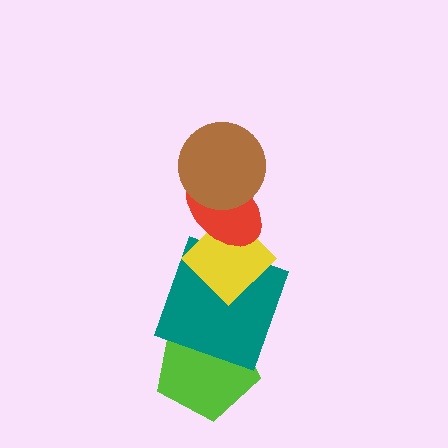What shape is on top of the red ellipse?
The brown circle is on top of the red ellipse.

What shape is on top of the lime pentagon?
The teal square is on top of the lime pentagon.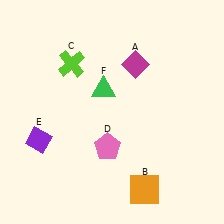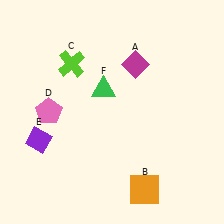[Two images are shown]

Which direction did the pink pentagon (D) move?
The pink pentagon (D) moved left.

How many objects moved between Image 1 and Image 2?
1 object moved between the two images.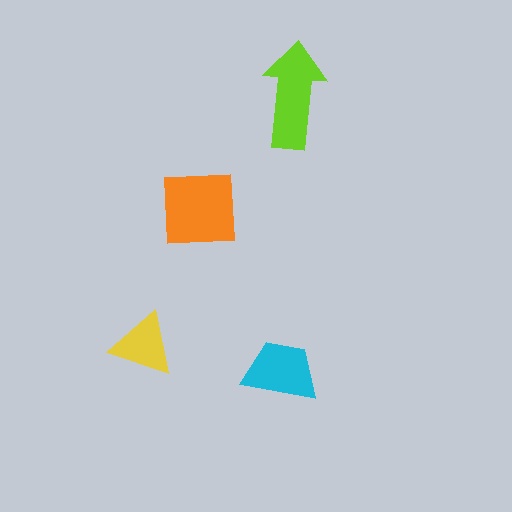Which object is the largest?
The orange square.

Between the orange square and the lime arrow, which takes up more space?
The orange square.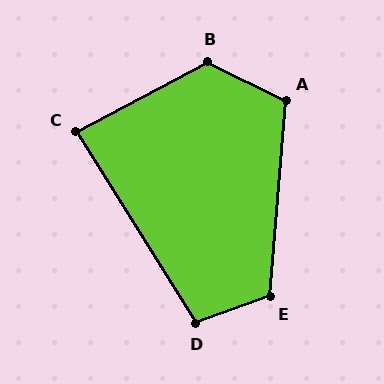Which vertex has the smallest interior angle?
C, at approximately 86 degrees.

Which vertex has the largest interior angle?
B, at approximately 126 degrees.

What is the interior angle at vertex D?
Approximately 103 degrees (obtuse).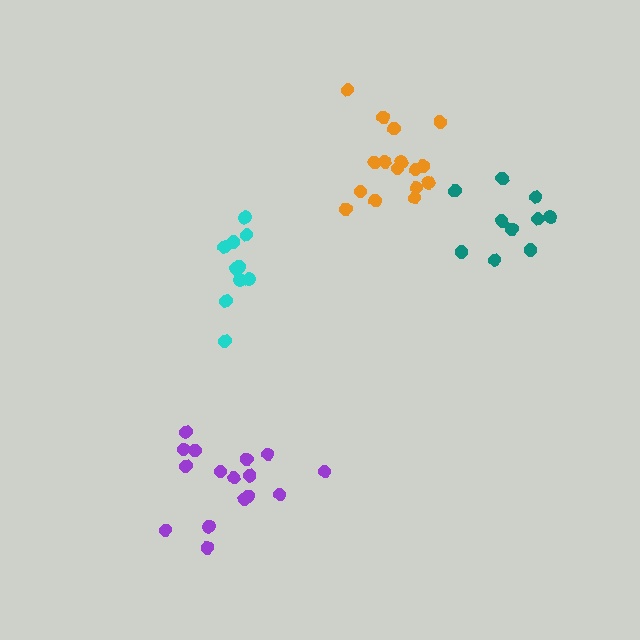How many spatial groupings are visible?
There are 4 spatial groupings.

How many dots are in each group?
Group 1: 16 dots, Group 2: 10 dots, Group 3: 16 dots, Group 4: 10 dots (52 total).